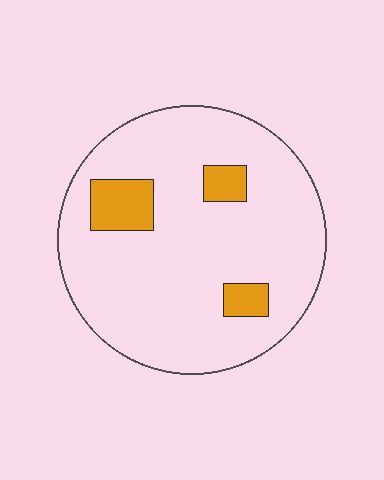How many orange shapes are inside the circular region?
3.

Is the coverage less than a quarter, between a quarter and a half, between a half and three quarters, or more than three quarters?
Less than a quarter.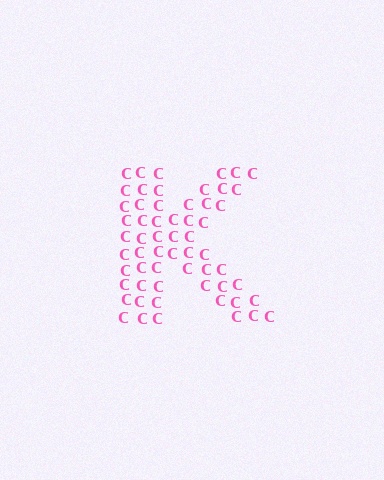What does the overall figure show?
The overall figure shows the letter K.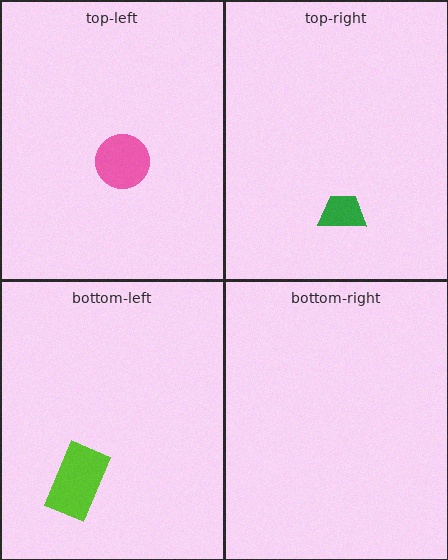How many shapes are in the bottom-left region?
1.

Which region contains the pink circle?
The top-left region.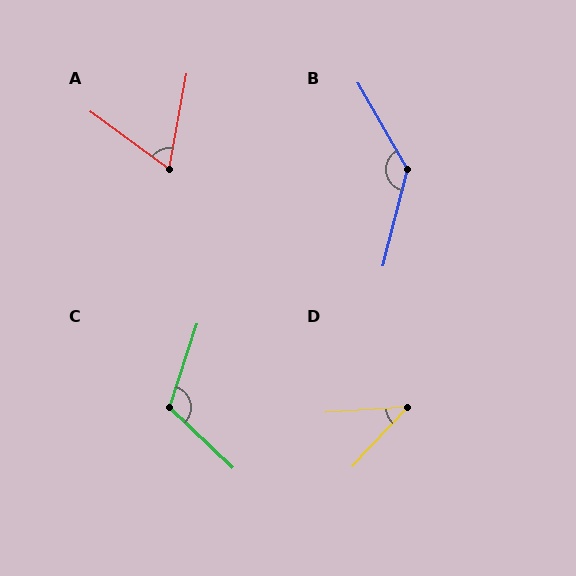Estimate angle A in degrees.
Approximately 64 degrees.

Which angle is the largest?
B, at approximately 136 degrees.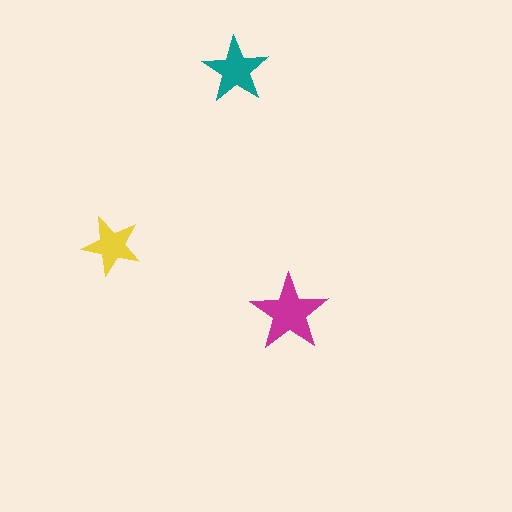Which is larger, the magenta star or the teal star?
The magenta one.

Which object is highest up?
The teal star is topmost.